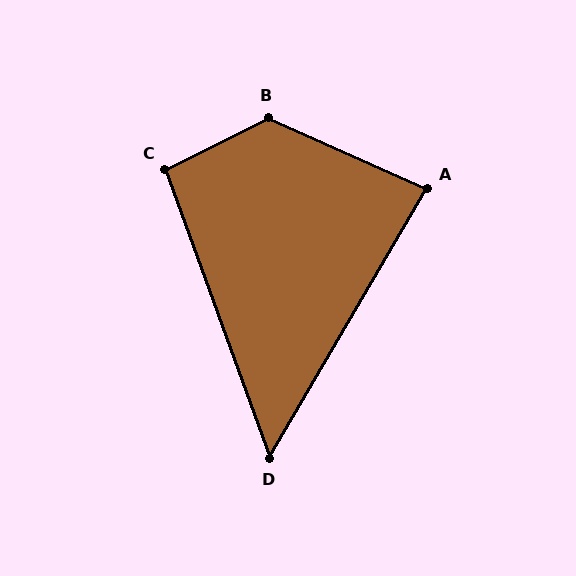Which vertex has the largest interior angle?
B, at approximately 130 degrees.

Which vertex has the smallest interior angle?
D, at approximately 50 degrees.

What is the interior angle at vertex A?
Approximately 84 degrees (acute).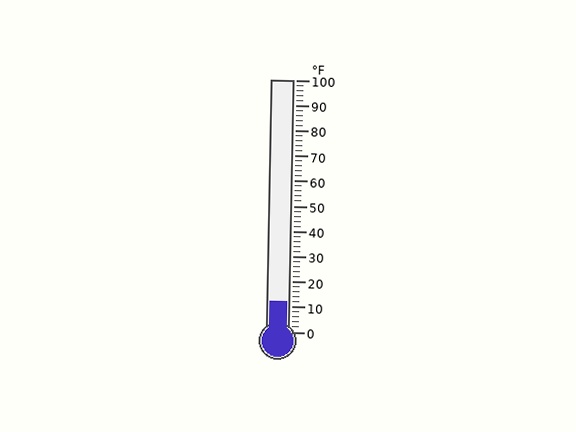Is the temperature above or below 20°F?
The temperature is below 20°F.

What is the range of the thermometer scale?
The thermometer scale ranges from 0°F to 100°F.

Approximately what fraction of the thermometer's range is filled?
The thermometer is filled to approximately 10% of its range.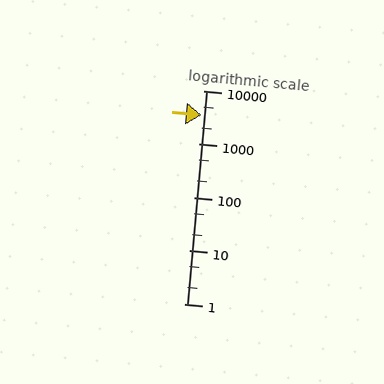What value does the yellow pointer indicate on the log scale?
The pointer indicates approximately 3500.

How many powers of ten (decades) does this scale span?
The scale spans 4 decades, from 1 to 10000.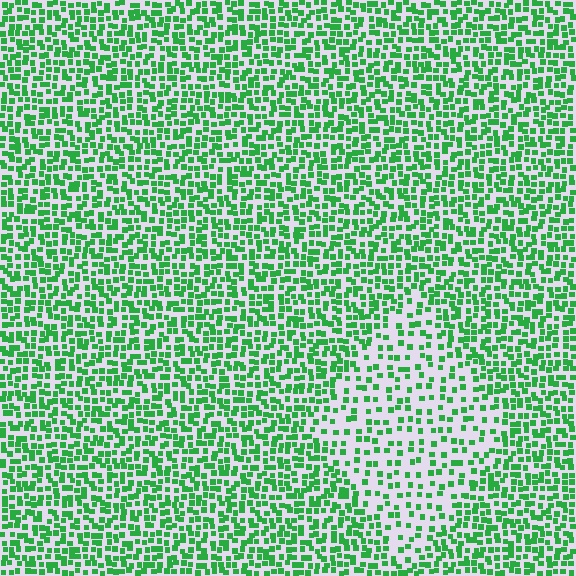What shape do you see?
I see a diamond.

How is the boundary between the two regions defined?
The boundary is defined by a change in element density (approximately 2.0x ratio). All elements are the same color, size, and shape.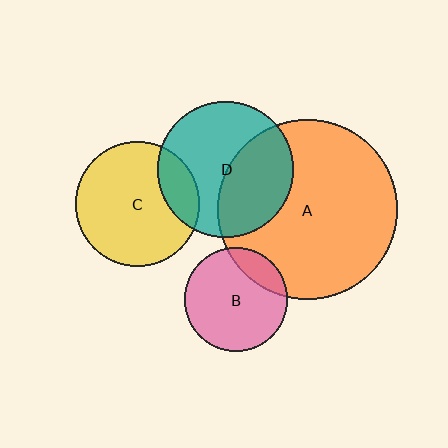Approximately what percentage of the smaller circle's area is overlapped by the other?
Approximately 15%.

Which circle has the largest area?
Circle A (orange).